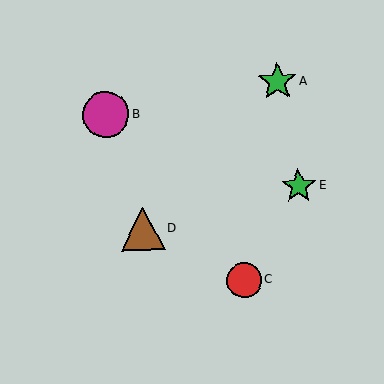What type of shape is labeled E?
Shape E is a green star.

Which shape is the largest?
The magenta circle (labeled B) is the largest.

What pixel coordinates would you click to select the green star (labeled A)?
Click at (277, 82) to select the green star A.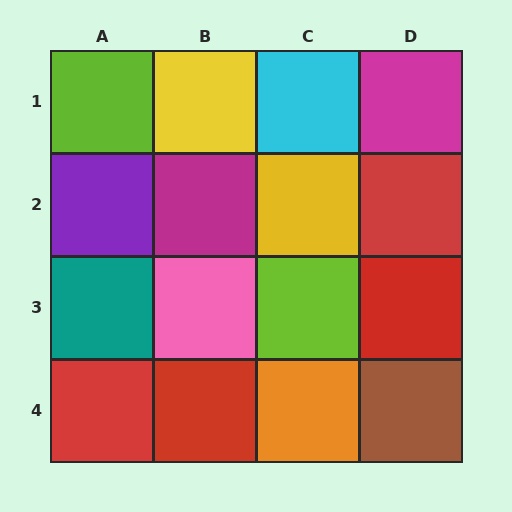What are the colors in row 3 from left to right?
Teal, pink, lime, red.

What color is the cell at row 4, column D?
Brown.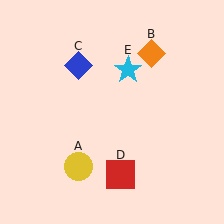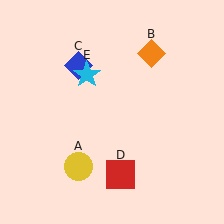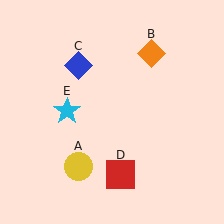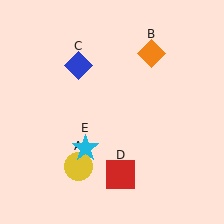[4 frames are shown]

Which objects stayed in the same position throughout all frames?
Yellow circle (object A) and orange diamond (object B) and blue diamond (object C) and red square (object D) remained stationary.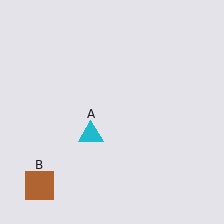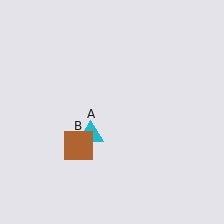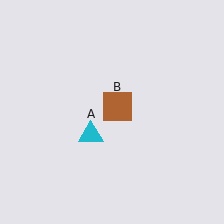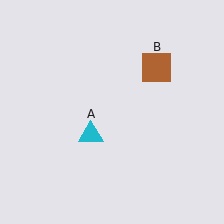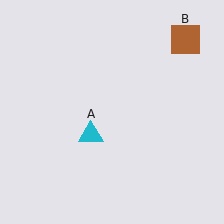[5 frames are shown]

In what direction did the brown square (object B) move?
The brown square (object B) moved up and to the right.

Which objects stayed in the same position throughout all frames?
Cyan triangle (object A) remained stationary.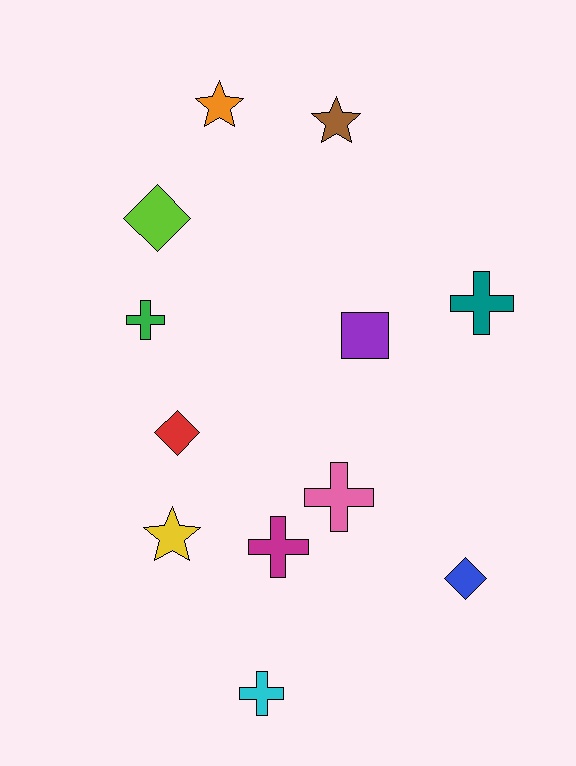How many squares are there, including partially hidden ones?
There is 1 square.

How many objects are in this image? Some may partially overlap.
There are 12 objects.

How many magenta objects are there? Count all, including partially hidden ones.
There is 1 magenta object.